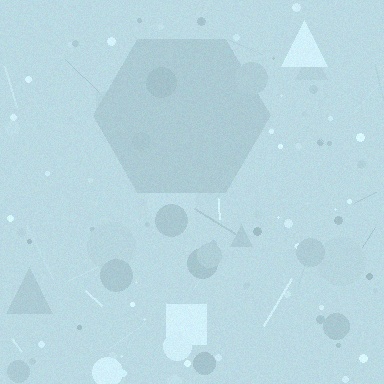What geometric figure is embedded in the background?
A hexagon is embedded in the background.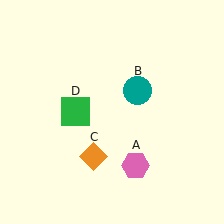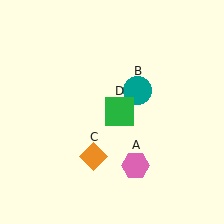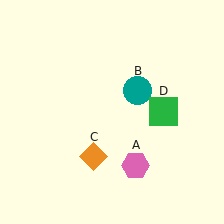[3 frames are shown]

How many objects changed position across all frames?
1 object changed position: green square (object D).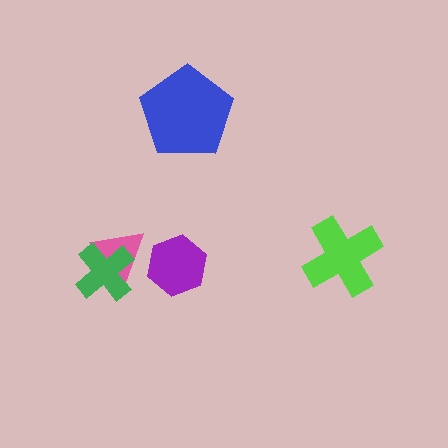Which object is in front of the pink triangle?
The green cross is in front of the pink triangle.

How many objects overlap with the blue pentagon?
0 objects overlap with the blue pentagon.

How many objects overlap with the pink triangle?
1 object overlaps with the pink triangle.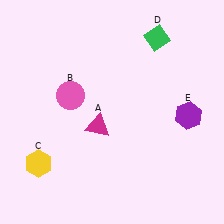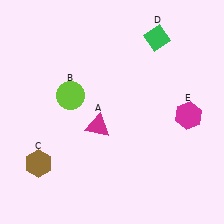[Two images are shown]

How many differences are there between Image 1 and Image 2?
There are 3 differences between the two images.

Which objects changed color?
B changed from pink to lime. C changed from yellow to brown. E changed from purple to magenta.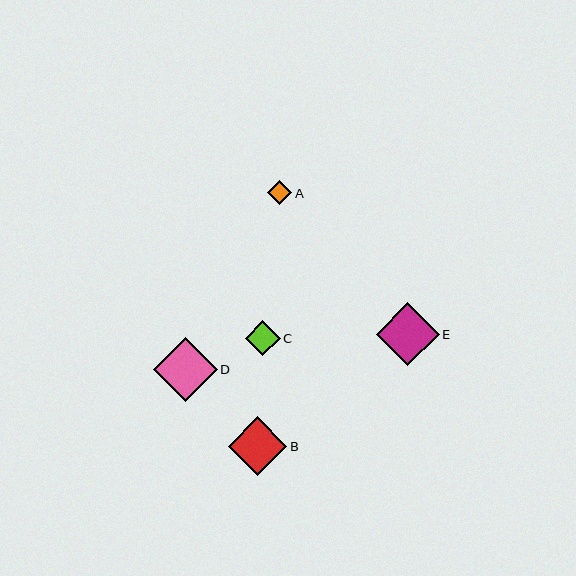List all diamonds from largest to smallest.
From largest to smallest: D, E, B, C, A.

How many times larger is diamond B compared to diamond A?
Diamond B is approximately 2.4 times the size of diamond A.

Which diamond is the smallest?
Diamond A is the smallest with a size of approximately 24 pixels.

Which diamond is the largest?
Diamond D is the largest with a size of approximately 64 pixels.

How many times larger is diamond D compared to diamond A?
Diamond D is approximately 2.7 times the size of diamond A.